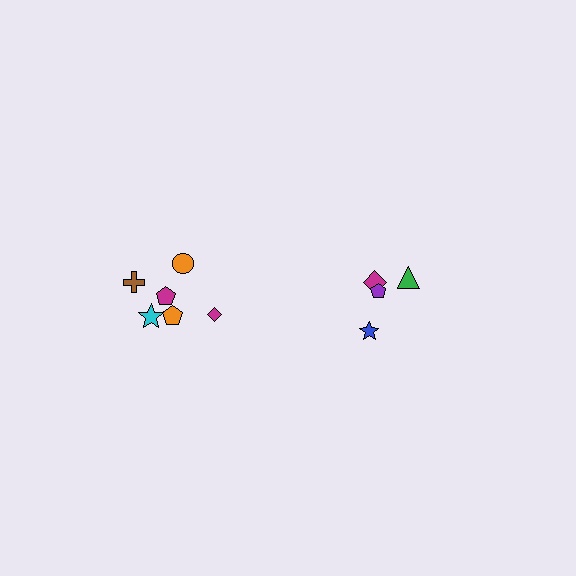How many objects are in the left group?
There are 6 objects.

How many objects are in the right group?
There are 4 objects.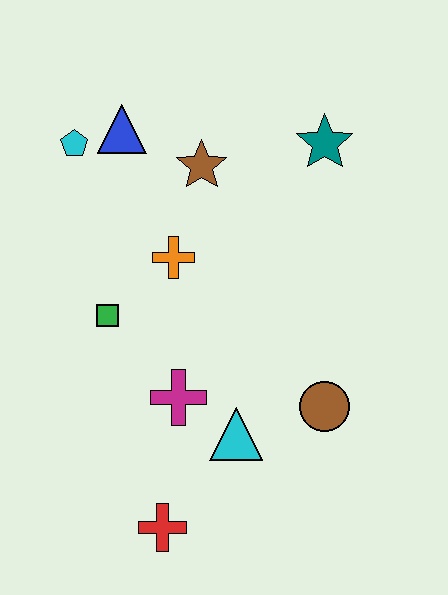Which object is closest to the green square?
The orange cross is closest to the green square.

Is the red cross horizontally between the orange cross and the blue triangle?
Yes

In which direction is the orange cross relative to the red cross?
The orange cross is above the red cross.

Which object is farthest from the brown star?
The red cross is farthest from the brown star.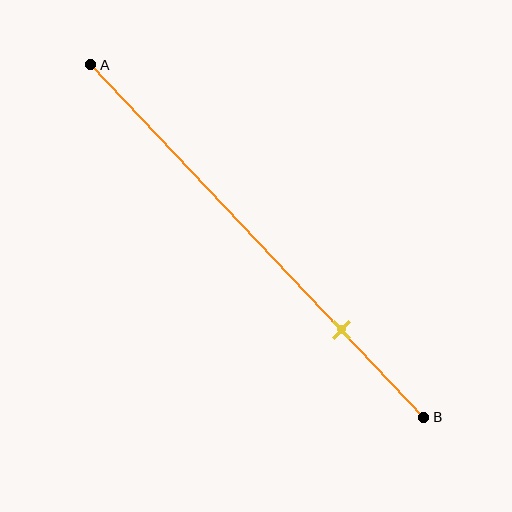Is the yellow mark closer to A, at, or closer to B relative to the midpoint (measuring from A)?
The yellow mark is closer to point B than the midpoint of segment AB.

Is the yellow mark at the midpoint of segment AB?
No, the mark is at about 75% from A, not at the 50% midpoint.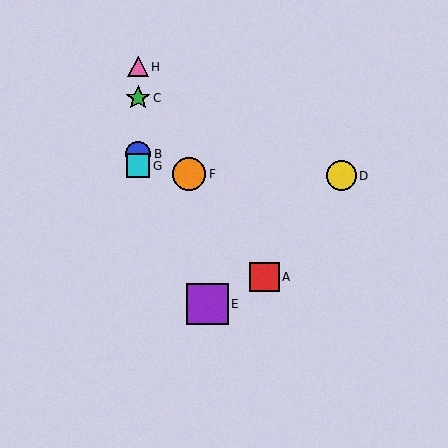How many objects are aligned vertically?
4 objects (B, C, G, H) are aligned vertically.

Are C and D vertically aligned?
No, C is at x≈138 and D is at x≈342.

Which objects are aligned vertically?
Objects B, C, G, H are aligned vertically.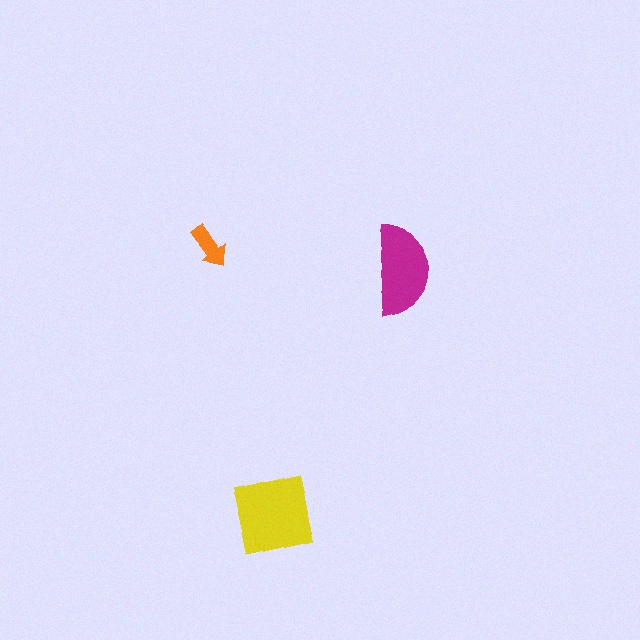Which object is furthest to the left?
The orange arrow is leftmost.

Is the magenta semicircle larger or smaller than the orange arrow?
Larger.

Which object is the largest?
The yellow square.